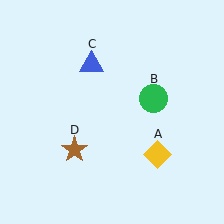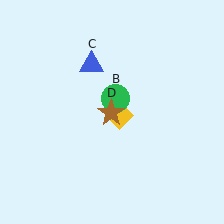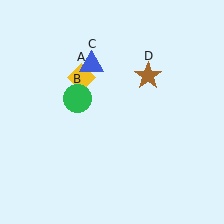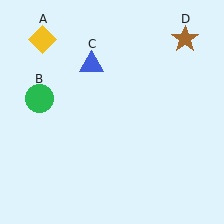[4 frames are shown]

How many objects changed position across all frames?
3 objects changed position: yellow diamond (object A), green circle (object B), brown star (object D).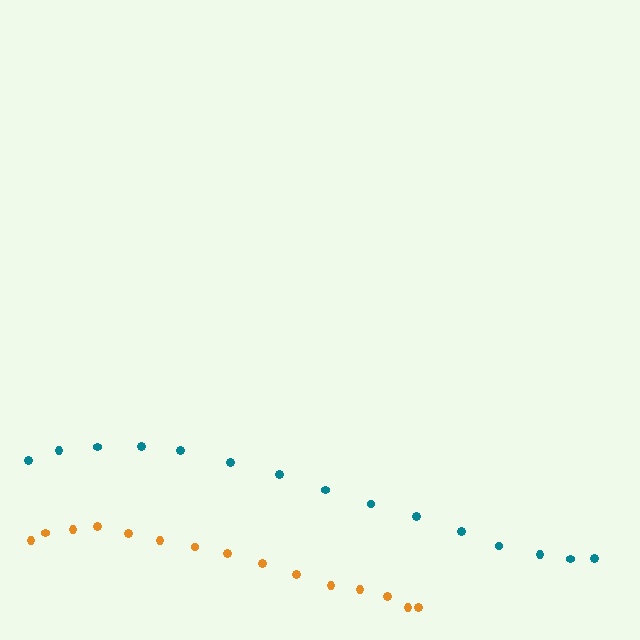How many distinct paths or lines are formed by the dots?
There are 2 distinct paths.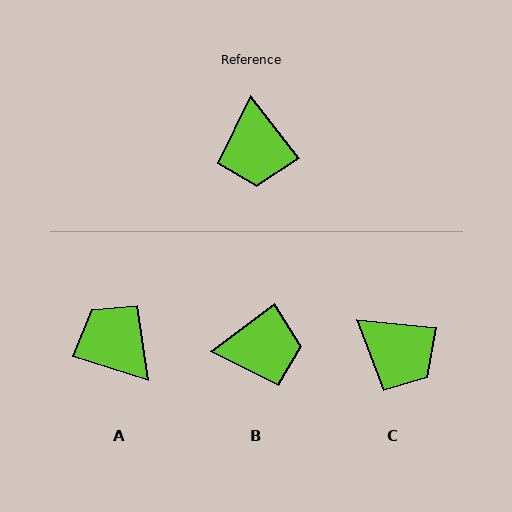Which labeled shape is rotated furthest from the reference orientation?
A, about 145 degrees away.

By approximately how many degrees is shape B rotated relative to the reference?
Approximately 89 degrees counter-clockwise.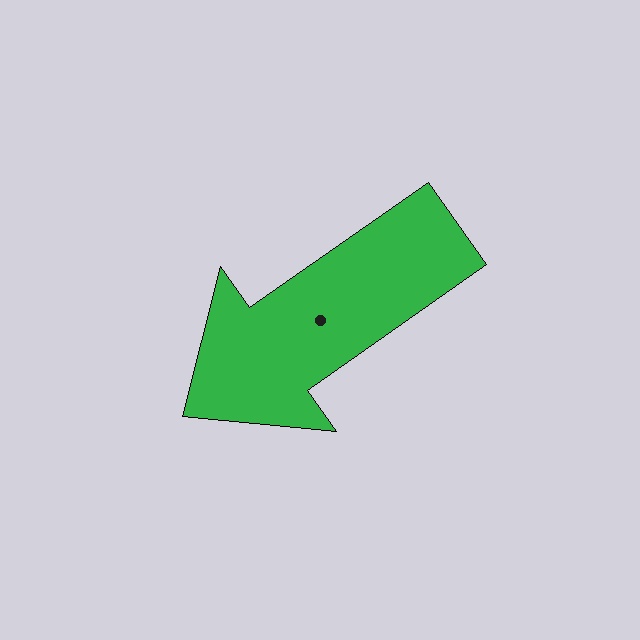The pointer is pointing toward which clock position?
Roughly 8 o'clock.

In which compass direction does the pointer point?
Southwest.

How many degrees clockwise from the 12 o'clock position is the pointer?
Approximately 235 degrees.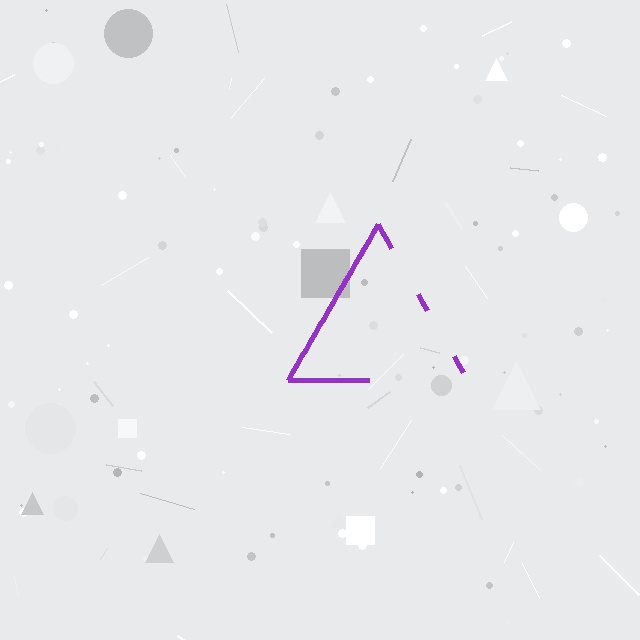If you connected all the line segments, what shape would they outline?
They would outline a triangle.